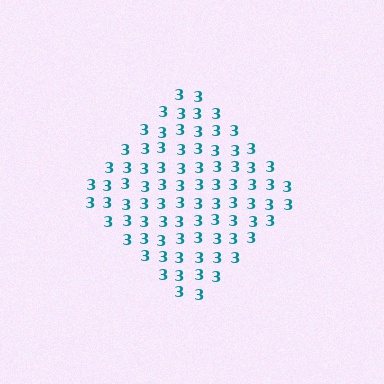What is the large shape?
The large shape is a diamond.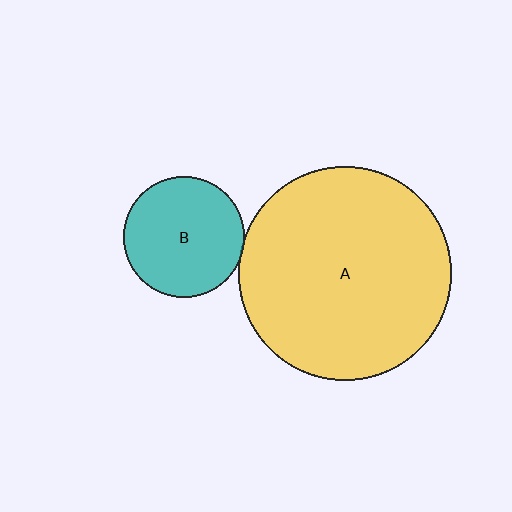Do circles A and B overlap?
Yes.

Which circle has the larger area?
Circle A (yellow).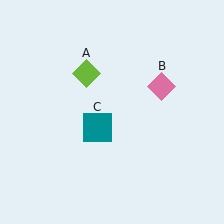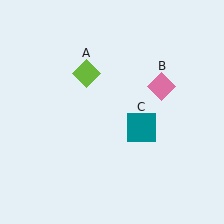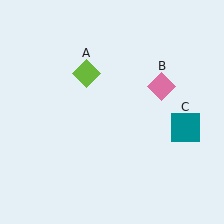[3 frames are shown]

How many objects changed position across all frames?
1 object changed position: teal square (object C).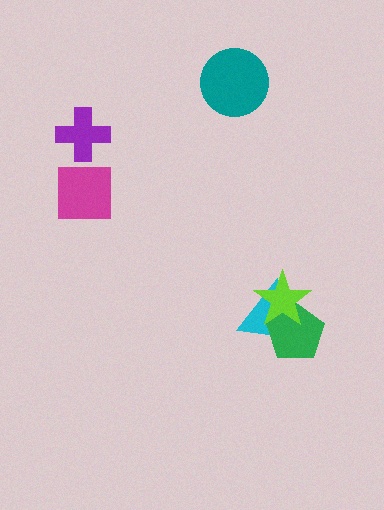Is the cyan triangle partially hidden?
Yes, it is partially covered by another shape.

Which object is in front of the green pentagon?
The lime star is in front of the green pentagon.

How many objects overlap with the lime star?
2 objects overlap with the lime star.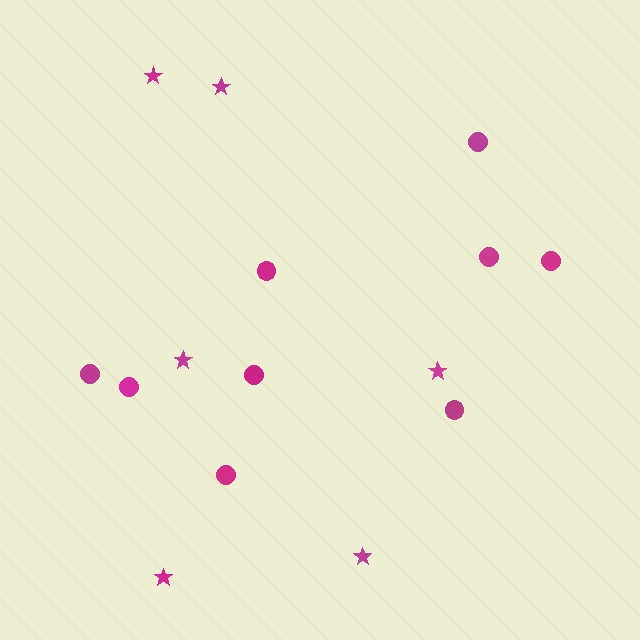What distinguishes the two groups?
There are 2 groups: one group of stars (6) and one group of circles (9).